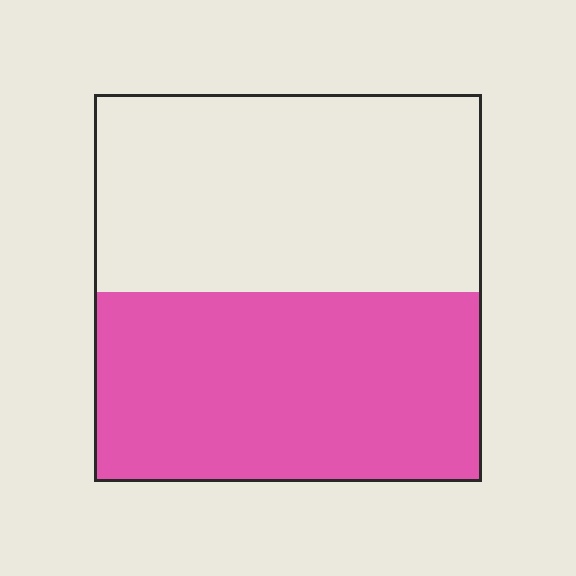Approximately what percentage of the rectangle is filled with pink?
Approximately 50%.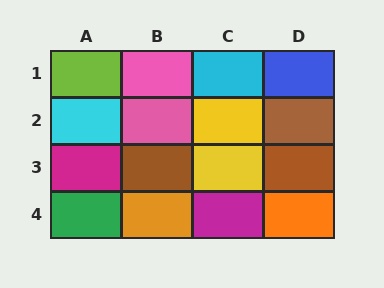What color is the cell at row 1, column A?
Lime.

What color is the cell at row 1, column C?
Cyan.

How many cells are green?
1 cell is green.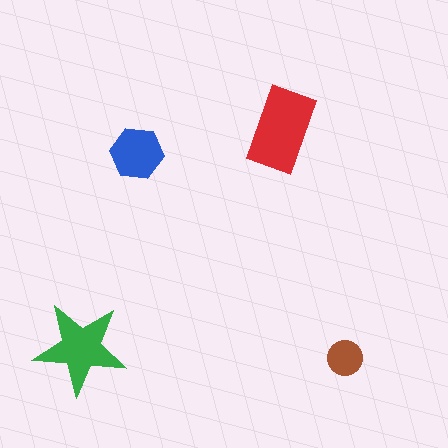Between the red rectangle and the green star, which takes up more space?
The red rectangle.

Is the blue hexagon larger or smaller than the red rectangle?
Smaller.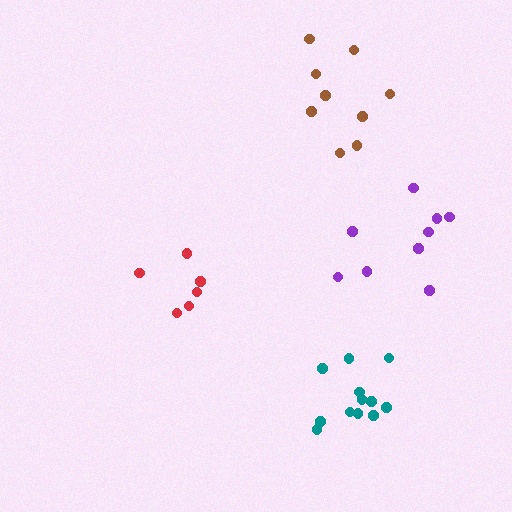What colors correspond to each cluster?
The clusters are colored: purple, teal, red, brown.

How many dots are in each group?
Group 1: 9 dots, Group 2: 12 dots, Group 3: 6 dots, Group 4: 9 dots (36 total).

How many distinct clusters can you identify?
There are 4 distinct clusters.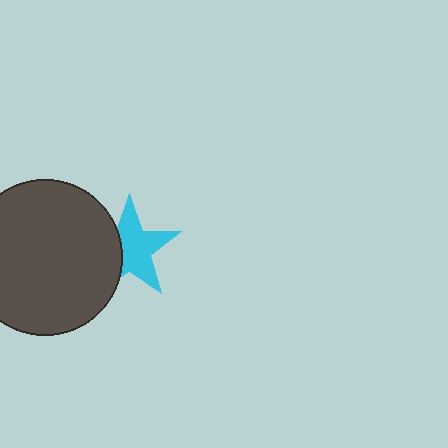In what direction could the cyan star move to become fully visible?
The cyan star could move right. That would shift it out from behind the dark gray circle entirely.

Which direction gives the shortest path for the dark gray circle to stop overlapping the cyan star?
Moving left gives the shortest separation.